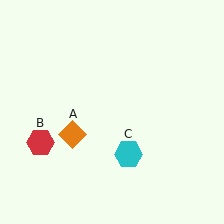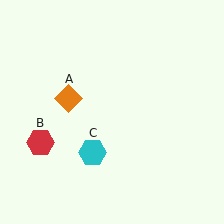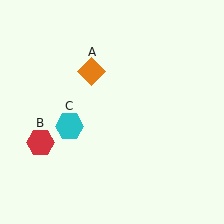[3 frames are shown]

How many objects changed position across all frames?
2 objects changed position: orange diamond (object A), cyan hexagon (object C).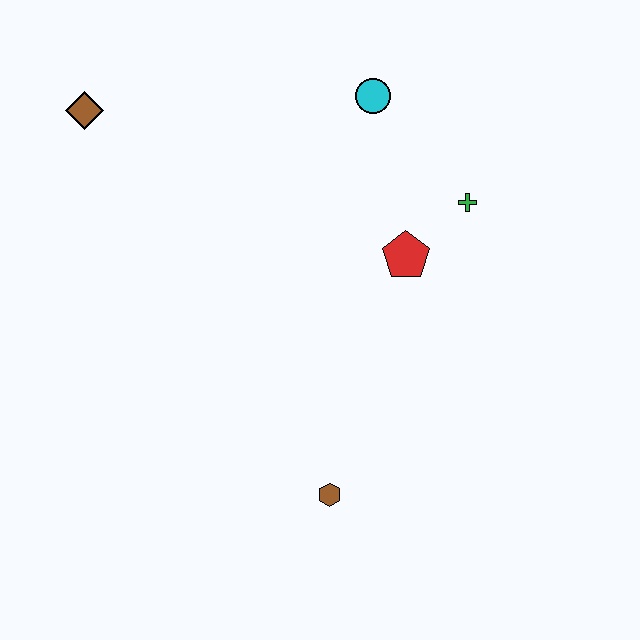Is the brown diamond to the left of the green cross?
Yes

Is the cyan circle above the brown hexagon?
Yes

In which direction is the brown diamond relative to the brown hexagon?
The brown diamond is above the brown hexagon.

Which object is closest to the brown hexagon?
The red pentagon is closest to the brown hexagon.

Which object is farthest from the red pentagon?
The brown diamond is farthest from the red pentagon.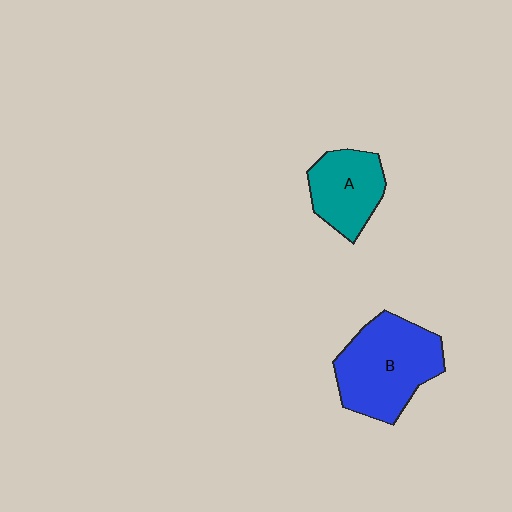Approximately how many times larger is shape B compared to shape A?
Approximately 1.6 times.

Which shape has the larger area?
Shape B (blue).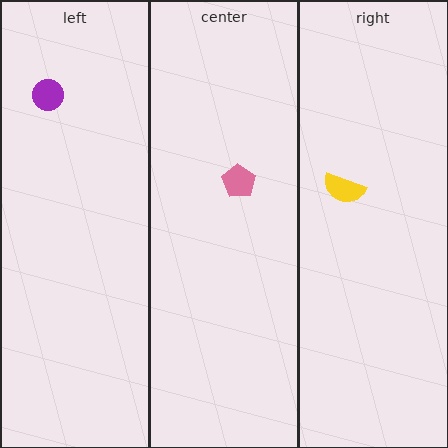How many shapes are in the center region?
1.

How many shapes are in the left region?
1.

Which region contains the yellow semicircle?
The right region.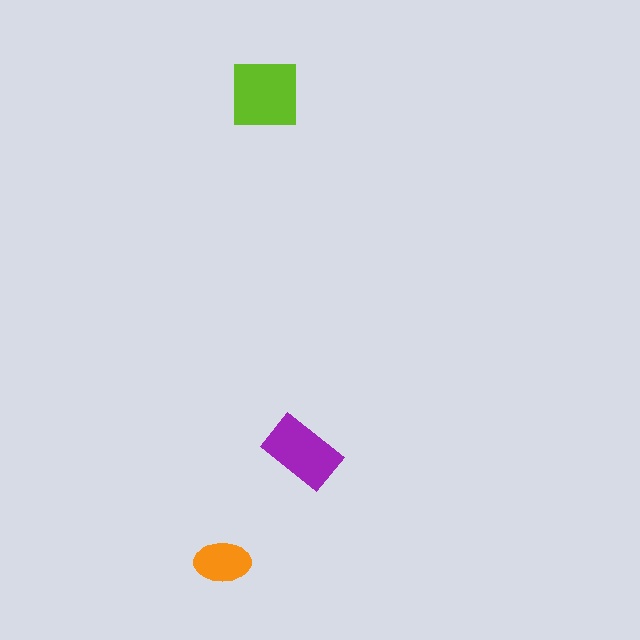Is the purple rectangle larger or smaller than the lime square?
Smaller.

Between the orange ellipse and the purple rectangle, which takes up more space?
The purple rectangle.